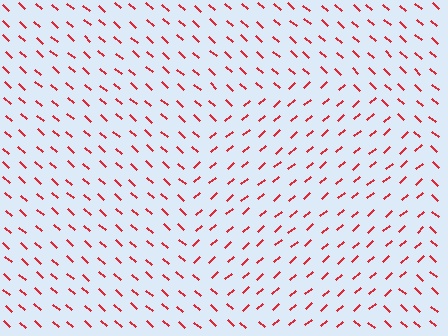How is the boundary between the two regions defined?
The boundary is defined purely by a change in line orientation (approximately 82 degrees difference). All lines are the same color and thickness.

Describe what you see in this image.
The image is filled with small red line segments. A circle region in the image has lines oriented differently from the surrounding lines, creating a visible texture boundary.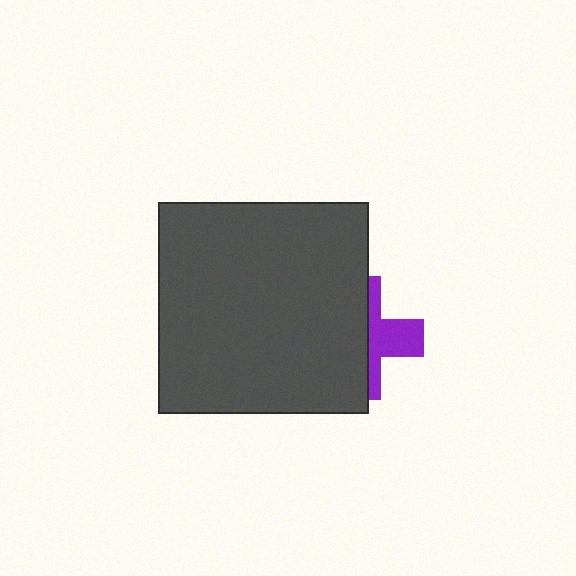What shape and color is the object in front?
The object in front is a dark gray square.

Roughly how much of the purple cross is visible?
A small part of it is visible (roughly 39%).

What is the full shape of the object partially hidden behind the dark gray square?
The partially hidden object is a purple cross.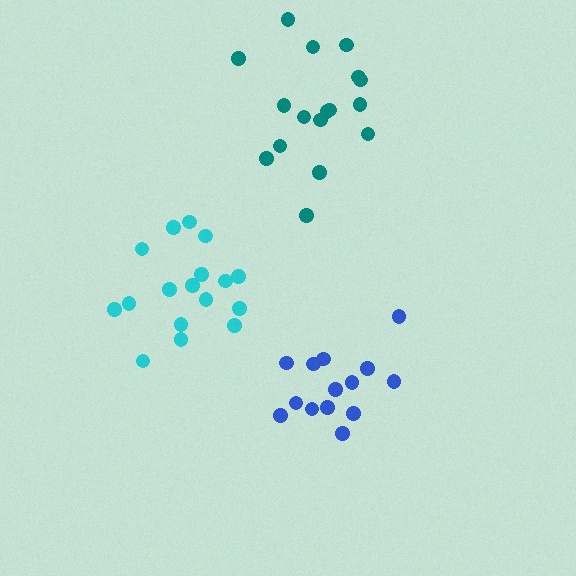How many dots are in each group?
Group 1: 14 dots, Group 2: 17 dots, Group 3: 17 dots (48 total).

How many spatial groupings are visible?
There are 3 spatial groupings.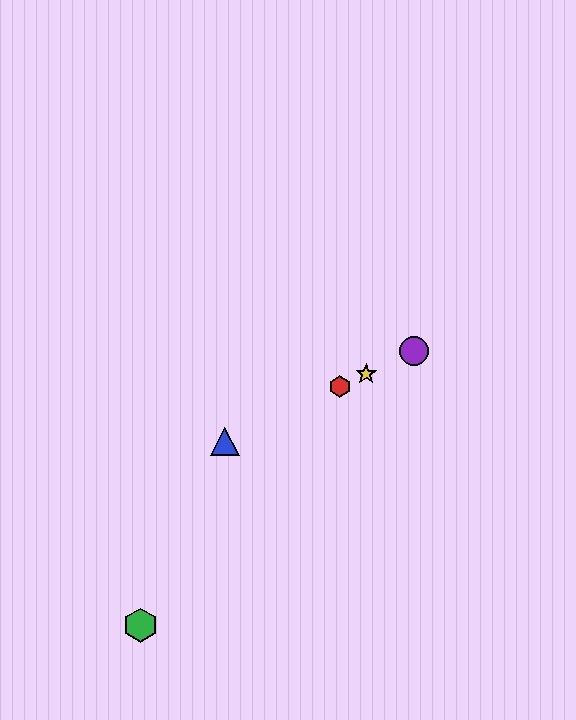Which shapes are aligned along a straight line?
The red hexagon, the blue triangle, the yellow star, the purple circle are aligned along a straight line.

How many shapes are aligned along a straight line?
4 shapes (the red hexagon, the blue triangle, the yellow star, the purple circle) are aligned along a straight line.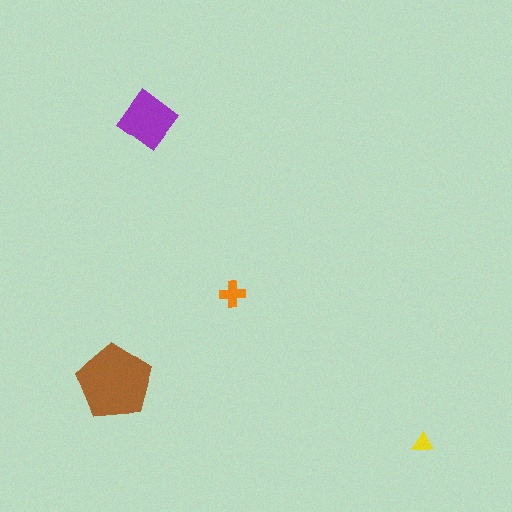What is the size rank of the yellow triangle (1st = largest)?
4th.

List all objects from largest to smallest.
The brown pentagon, the purple diamond, the orange cross, the yellow triangle.